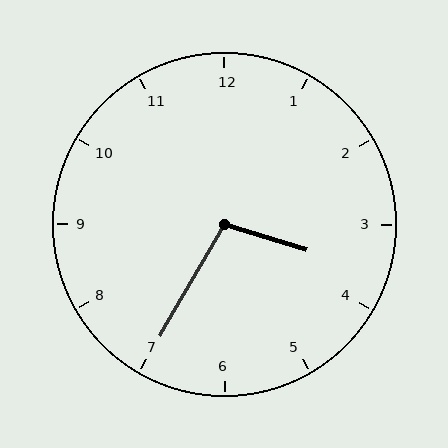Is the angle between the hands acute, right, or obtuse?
It is obtuse.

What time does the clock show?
3:35.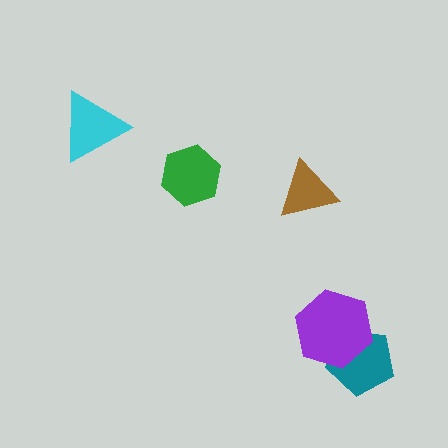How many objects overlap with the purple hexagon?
1 object overlaps with the purple hexagon.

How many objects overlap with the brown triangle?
0 objects overlap with the brown triangle.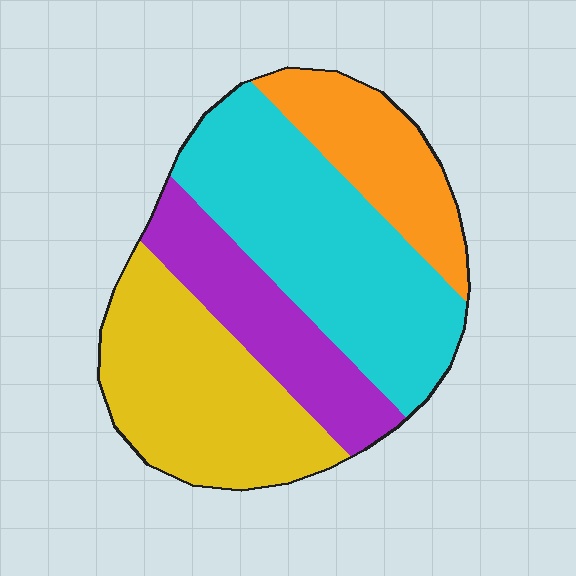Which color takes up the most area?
Cyan, at roughly 35%.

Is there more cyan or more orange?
Cyan.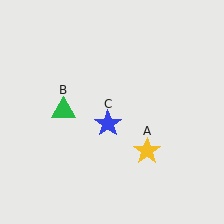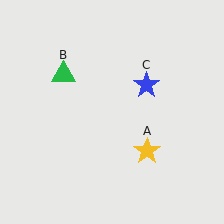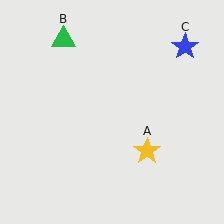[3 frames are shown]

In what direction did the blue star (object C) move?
The blue star (object C) moved up and to the right.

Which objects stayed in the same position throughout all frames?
Yellow star (object A) remained stationary.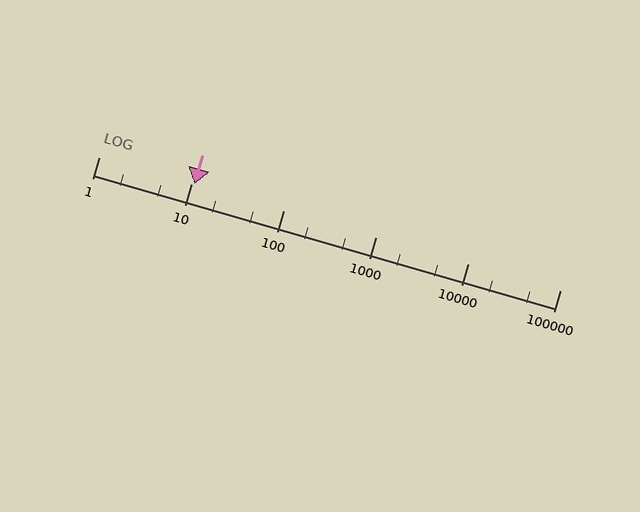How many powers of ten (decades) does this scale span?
The scale spans 5 decades, from 1 to 100000.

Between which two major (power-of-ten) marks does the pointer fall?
The pointer is between 10 and 100.